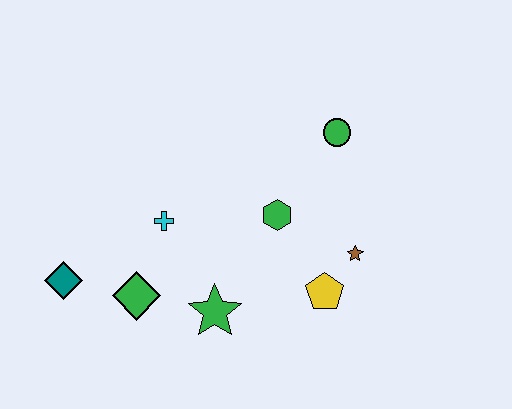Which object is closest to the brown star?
The yellow pentagon is closest to the brown star.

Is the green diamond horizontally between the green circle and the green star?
No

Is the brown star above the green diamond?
Yes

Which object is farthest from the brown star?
The teal diamond is farthest from the brown star.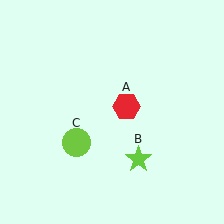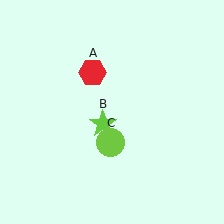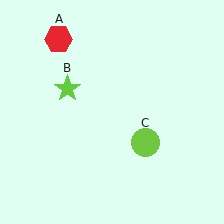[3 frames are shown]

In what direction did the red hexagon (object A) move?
The red hexagon (object A) moved up and to the left.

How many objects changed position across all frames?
3 objects changed position: red hexagon (object A), lime star (object B), lime circle (object C).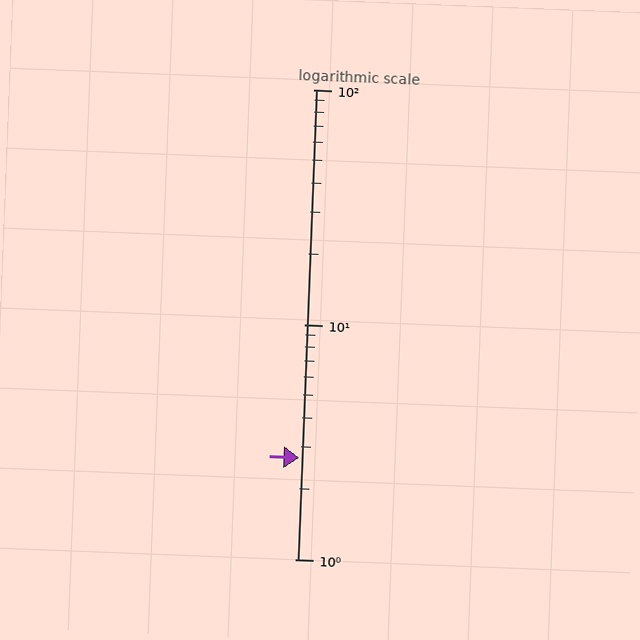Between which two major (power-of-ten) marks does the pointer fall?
The pointer is between 1 and 10.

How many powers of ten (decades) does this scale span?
The scale spans 2 decades, from 1 to 100.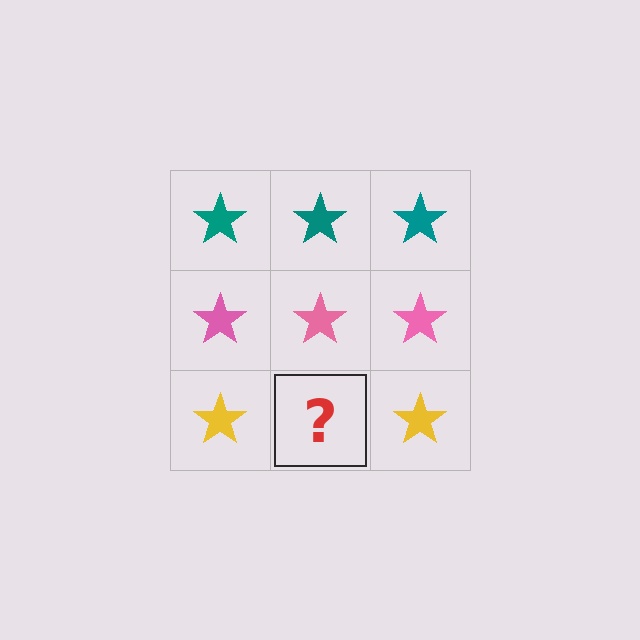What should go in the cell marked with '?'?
The missing cell should contain a yellow star.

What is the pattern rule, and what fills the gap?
The rule is that each row has a consistent color. The gap should be filled with a yellow star.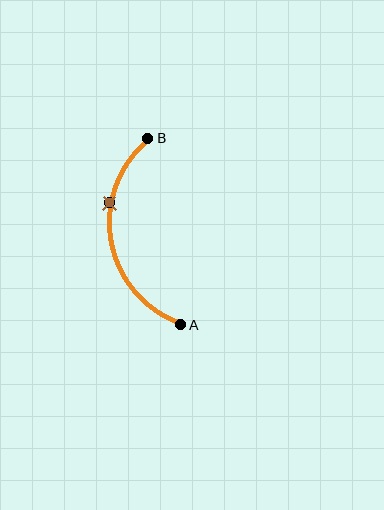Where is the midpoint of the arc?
The arc midpoint is the point on the curve farthest from the straight line joining A and B. It sits to the left of that line.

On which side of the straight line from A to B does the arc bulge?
The arc bulges to the left of the straight line connecting A and B.